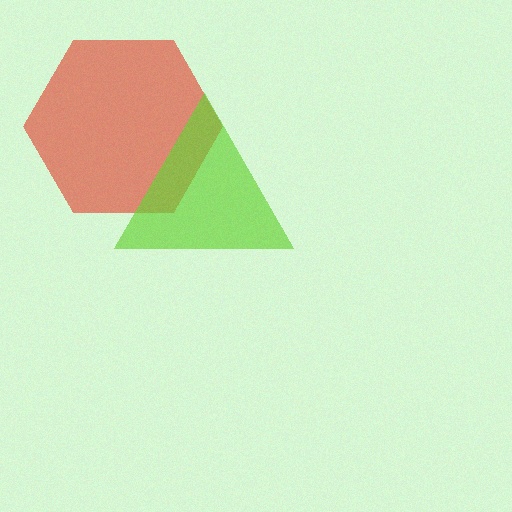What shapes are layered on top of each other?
The layered shapes are: a red hexagon, a lime triangle.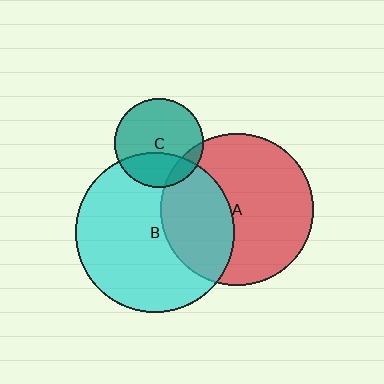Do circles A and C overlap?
Yes.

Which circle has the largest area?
Circle B (cyan).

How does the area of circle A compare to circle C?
Approximately 2.9 times.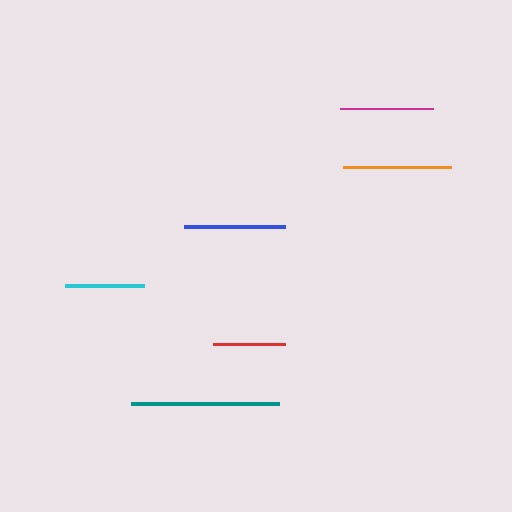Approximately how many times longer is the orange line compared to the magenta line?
The orange line is approximately 1.2 times the length of the magenta line.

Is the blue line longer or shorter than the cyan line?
The blue line is longer than the cyan line.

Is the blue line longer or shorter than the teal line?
The teal line is longer than the blue line.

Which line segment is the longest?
The teal line is the longest at approximately 148 pixels.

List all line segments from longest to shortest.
From longest to shortest: teal, orange, blue, magenta, cyan, red.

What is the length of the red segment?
The red segment is approximately 72 pixels long.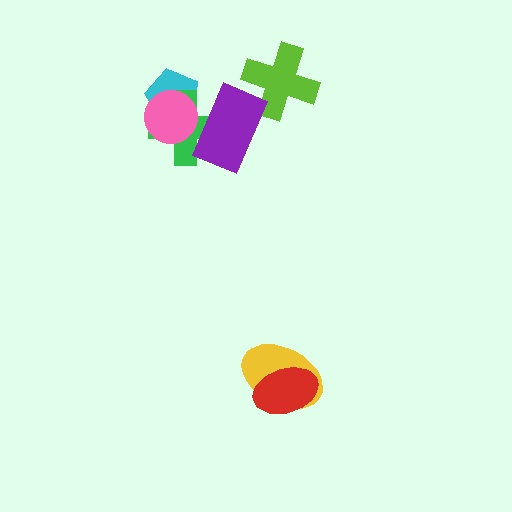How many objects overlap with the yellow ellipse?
1 object overlaps with the yellow ellipse.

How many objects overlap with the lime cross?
1 object overlaps with the lime cross.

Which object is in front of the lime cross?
The purple rectangle is in front of the lime cross.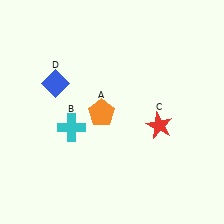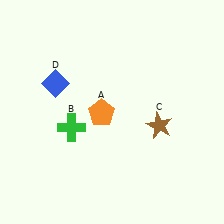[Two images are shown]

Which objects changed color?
B changed from cyan to green. C changed from red to brown.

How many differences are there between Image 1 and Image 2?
There are 2 differences between the two images.